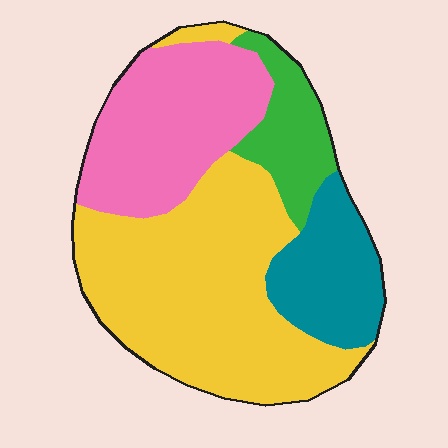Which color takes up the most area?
Yellow, at roughly 45%.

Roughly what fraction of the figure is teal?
Teal takes up less than a quarter of the figure.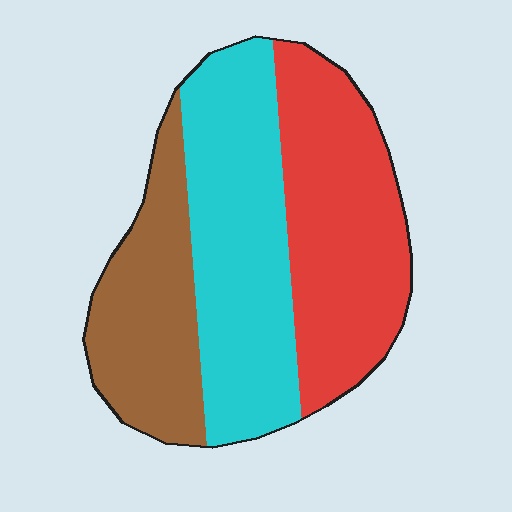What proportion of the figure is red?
Red takes up about three eighths (3/8) of the figure.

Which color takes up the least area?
Brown, at roughly 25%.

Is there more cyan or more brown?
Cyan.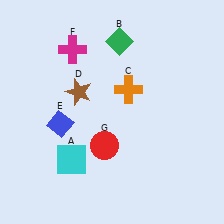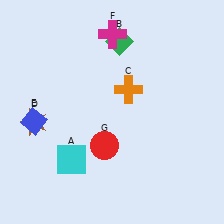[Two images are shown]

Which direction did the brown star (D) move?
The brown star (D) moved left.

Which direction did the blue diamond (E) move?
The blue diamond (E) moved left.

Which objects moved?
The objects that moved are: the brown star (D), the blue diamond (E), the magenta cross (F).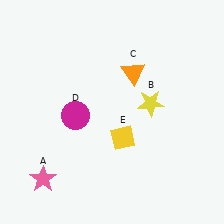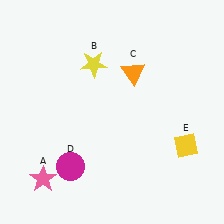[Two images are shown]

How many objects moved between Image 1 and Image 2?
3 objects moved between the two images.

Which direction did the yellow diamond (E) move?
The yellow diamond (E) moved right.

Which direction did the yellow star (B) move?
The yellow star (B) moved left.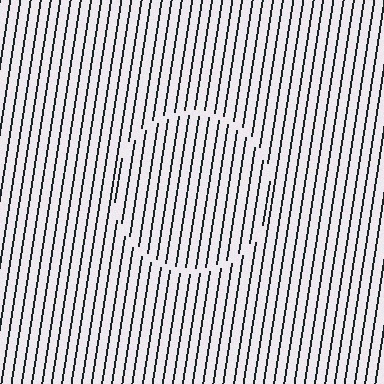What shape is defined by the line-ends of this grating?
An illusory circle. The interior of the shape contains the same grating, shifted by half a period — the contour is defined by the phase discontinuity where line-ends from the inner and outer gratings abut.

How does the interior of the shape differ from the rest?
The interior of the shape contains the same grating, shifted by half a period — the contour is defined by the phase discontinuity where line-ends from the inner and outer gratings abut.